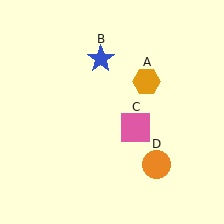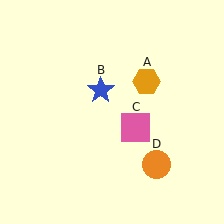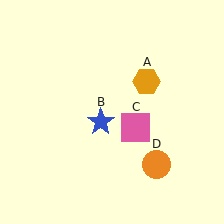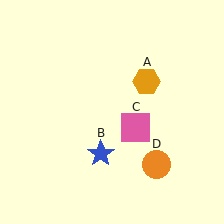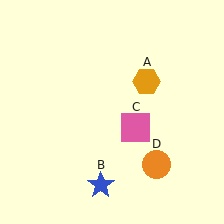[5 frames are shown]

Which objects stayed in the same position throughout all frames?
Orange hexagon (object A) and pink square (object C) and orange circle (object D) remained stationary.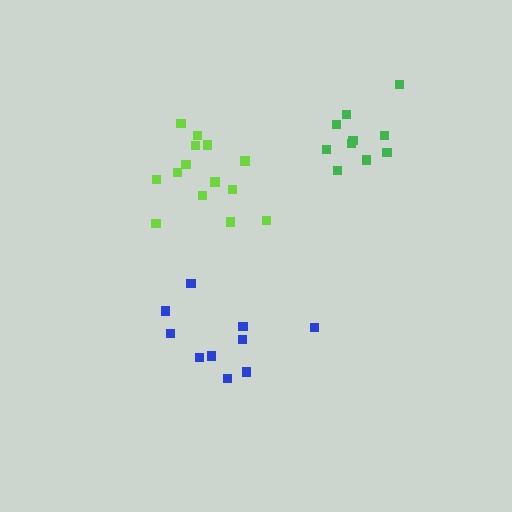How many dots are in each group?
Group 1: 10 dots, Group 2: 14 dots, Group 3: 10 dots (34 total).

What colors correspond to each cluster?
The clusters are colored: green, lime, blue.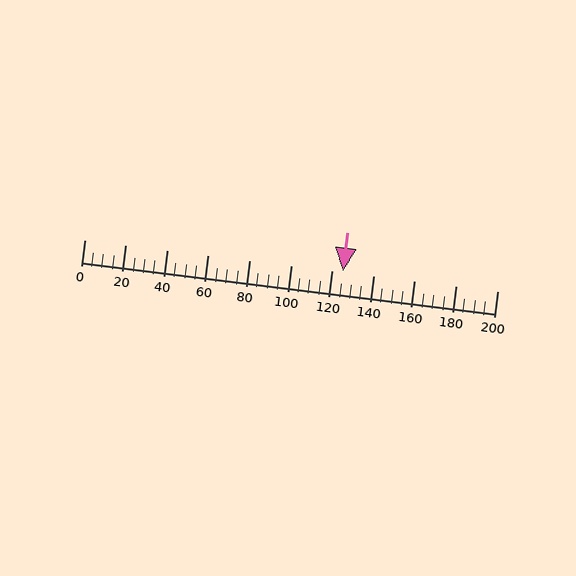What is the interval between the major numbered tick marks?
The major tick marks are spaced 20 units apart.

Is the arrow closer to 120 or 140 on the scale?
The arrow is closer to 120.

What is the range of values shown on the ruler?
The ruler shows values from 0 to 200.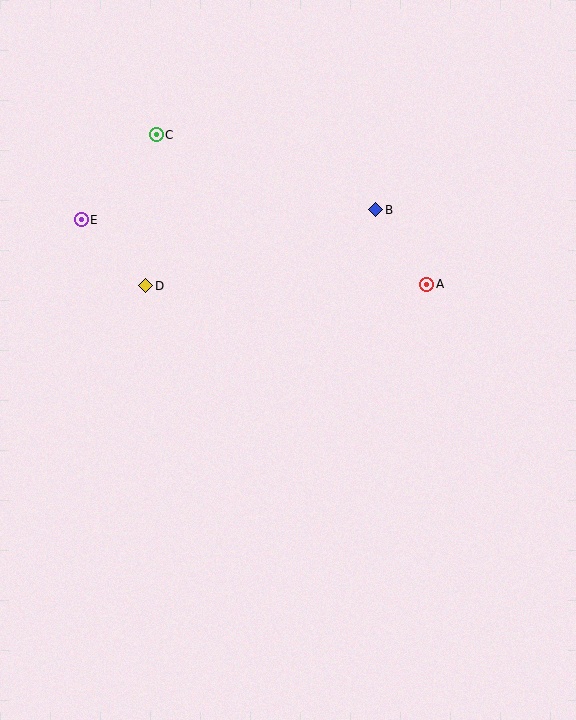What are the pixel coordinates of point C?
Point C is at (156, 135).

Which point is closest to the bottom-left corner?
Point D is closest to the bottom-left corner.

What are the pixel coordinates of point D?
Point D is at (146, 286).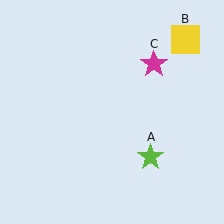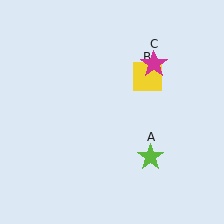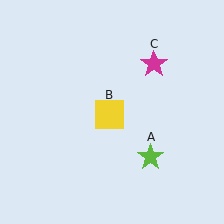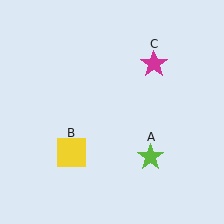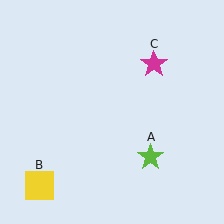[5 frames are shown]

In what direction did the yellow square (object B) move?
The yellow square (object B) moved down and to the left.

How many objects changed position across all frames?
1 object changed position: yellow square (object B).